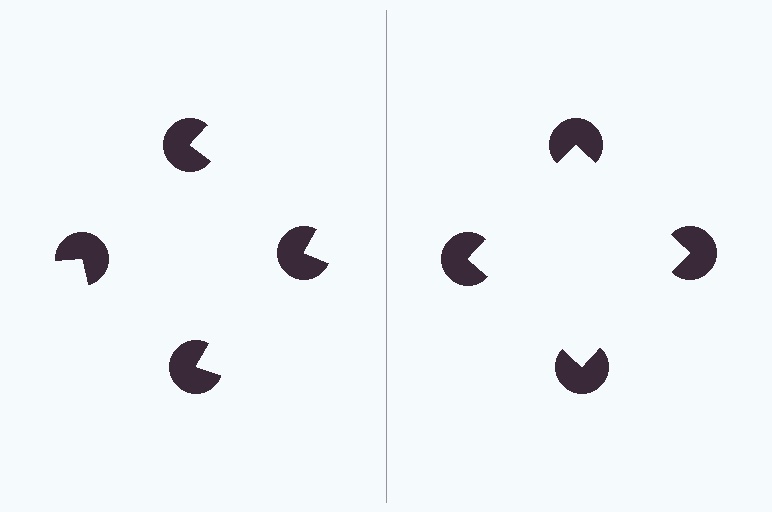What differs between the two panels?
The pac-man discs are positioned identically on both sides; only the wedge orientations differ. On the right they align to a square; on the left they are misaligned.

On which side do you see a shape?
An illusory square appears on the right side. On the left side the wedge cuts are rotated, so no coherent shape forms.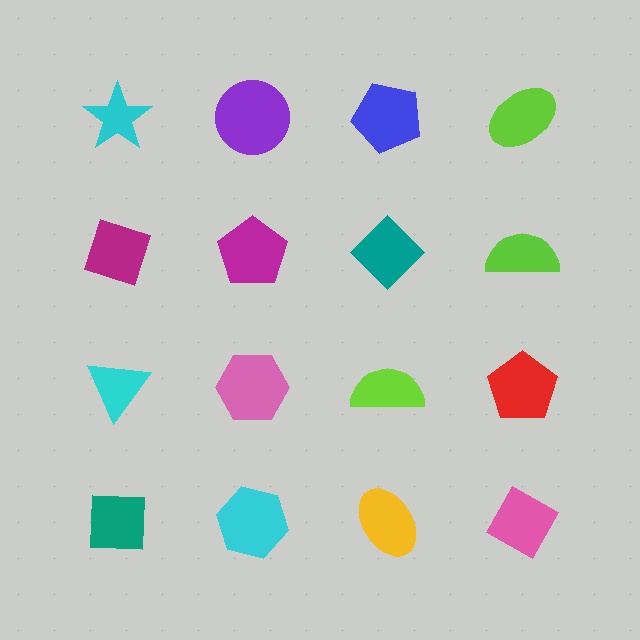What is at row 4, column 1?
A teal square.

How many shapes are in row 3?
4 shapes.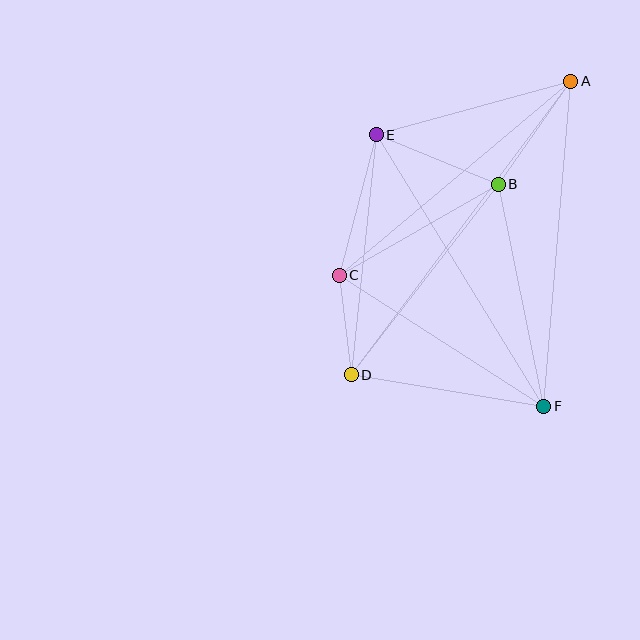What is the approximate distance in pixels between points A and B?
The distance between A and B is approximately 126 pixels.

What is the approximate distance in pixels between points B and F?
The distance between B and F is approximately 227 pixels.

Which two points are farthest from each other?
Points A and D are farthest from each other.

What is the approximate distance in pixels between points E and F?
The distance between E and F is approximately 319 pixels.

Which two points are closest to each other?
Points C and D are closest to each other.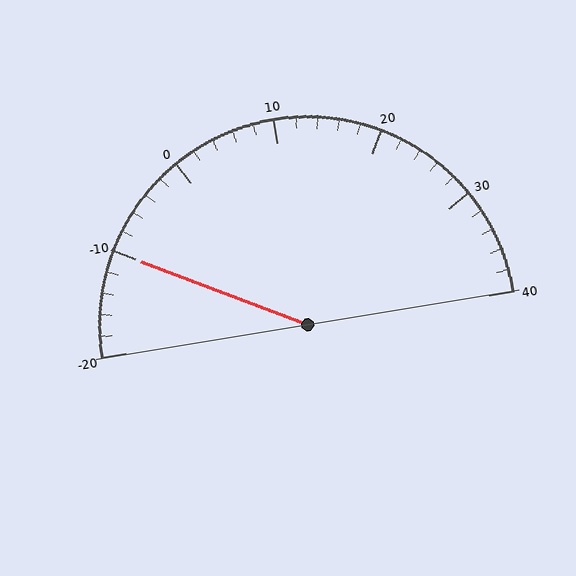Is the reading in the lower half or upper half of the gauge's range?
The reading is in the lower half of the range (-20 to 40).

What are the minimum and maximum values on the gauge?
The gauge ranges from -20 to 40.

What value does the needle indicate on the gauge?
The needle indicates approximately -10.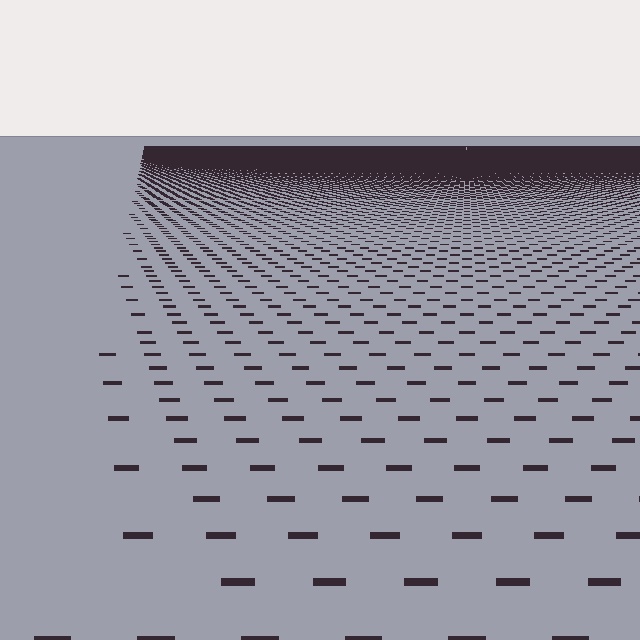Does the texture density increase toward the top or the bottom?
Density increases toward the top.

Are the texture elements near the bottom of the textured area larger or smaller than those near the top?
Larger. Near the bottom, elements are closer to the viewer and appear at a bigger on-screen size.